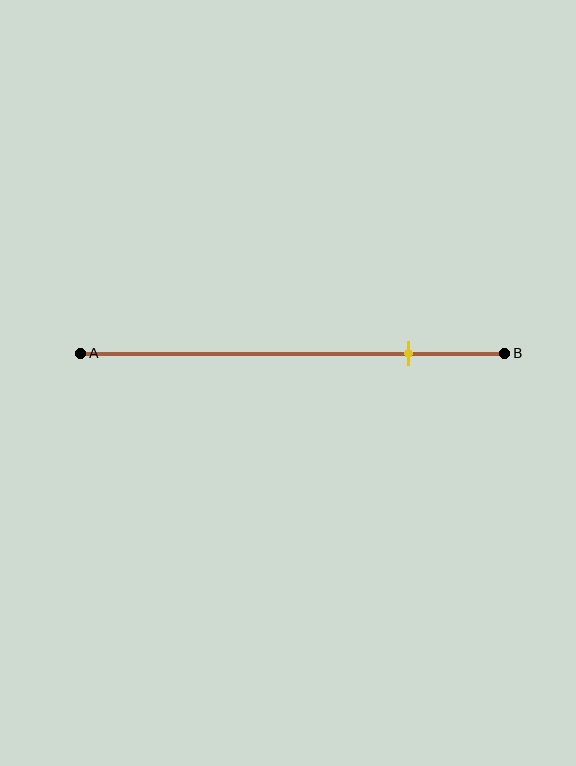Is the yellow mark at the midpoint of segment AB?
No, the mark is at about 75% from A, not at the 50% midpoint.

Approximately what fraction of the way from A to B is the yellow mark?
The yellow mark is approximately 75% of the way from A to B.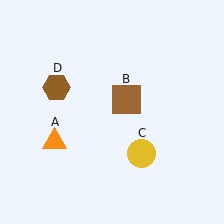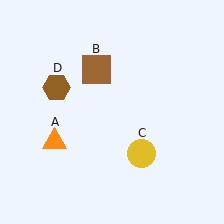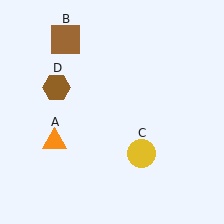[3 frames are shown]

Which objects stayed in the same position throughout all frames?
Orange triangle (object A) and yellow circle (object C) and brown hexagon (object D) remained stationary.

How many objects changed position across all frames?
1 object changed position: brown square (object B).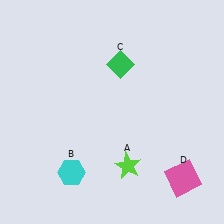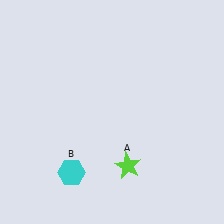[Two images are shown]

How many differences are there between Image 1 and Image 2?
There are 2 differences between the two images.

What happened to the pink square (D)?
The pink square (D) was removed in Image 2. It was in the bottom-right area of Image 1.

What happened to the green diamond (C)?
The green diamond (C) was removed in Image 2. It was in the top-right area of Image 1.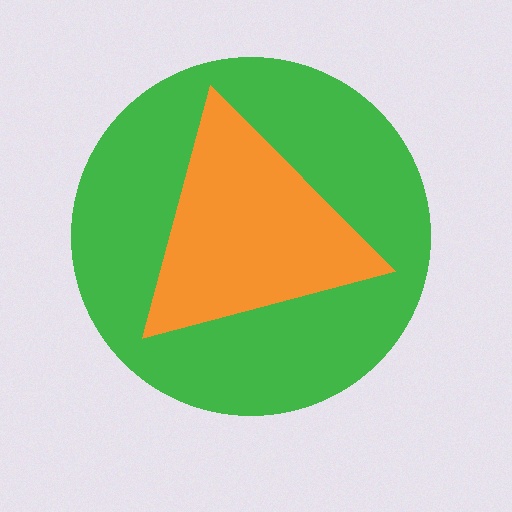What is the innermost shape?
The orange triangle.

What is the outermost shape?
The green circle.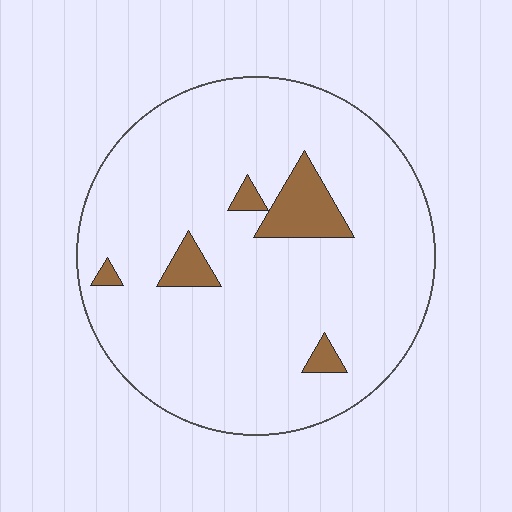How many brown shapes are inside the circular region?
5.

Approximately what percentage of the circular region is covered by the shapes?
Approximately 10%.